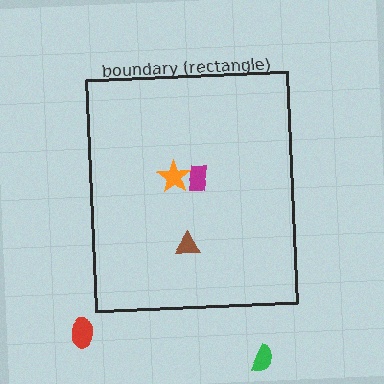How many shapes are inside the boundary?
3 inside, 2 outside.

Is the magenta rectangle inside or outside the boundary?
Inside.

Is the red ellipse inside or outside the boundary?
Outside.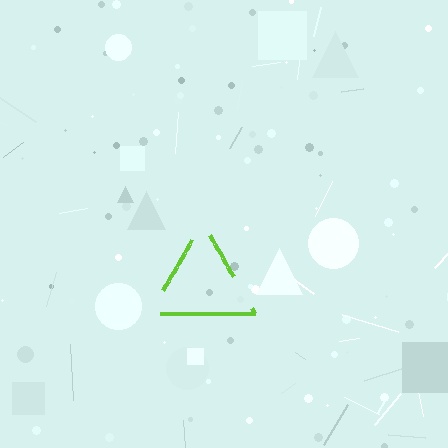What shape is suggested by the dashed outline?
The dashed outline suggests a triangle.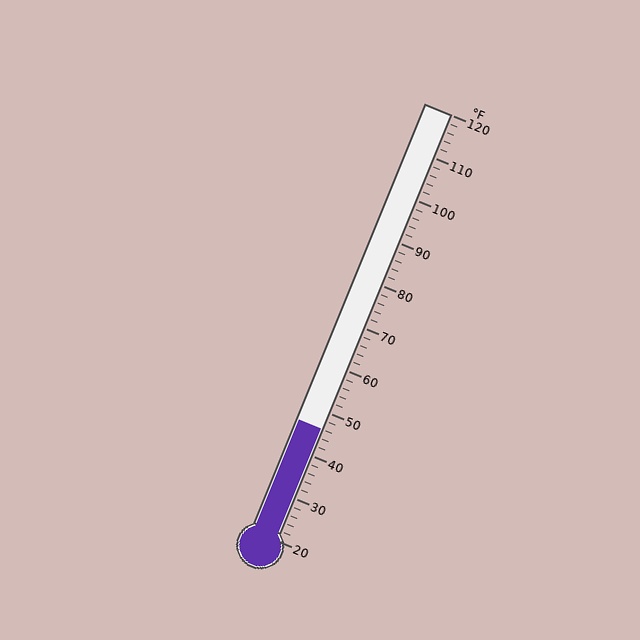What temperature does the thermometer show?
The thermometer shows approximately 46°F.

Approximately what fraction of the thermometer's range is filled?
The thermometer is filled to approximately 25% of its range.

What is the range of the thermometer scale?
The thermometer scale ranges from 20°F to 120°F.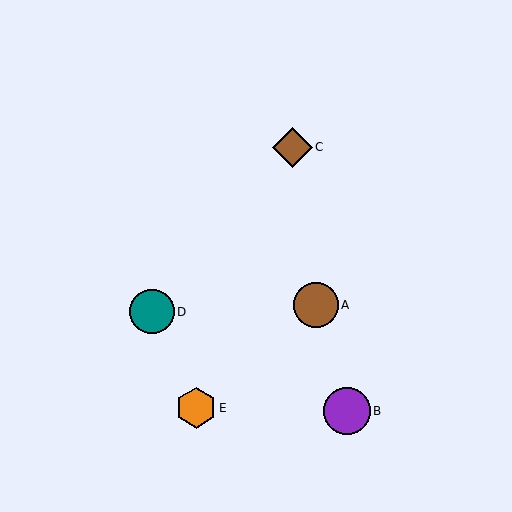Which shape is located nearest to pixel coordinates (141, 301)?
The teal circle (labeled D) at (152, 312) is nearest to that location.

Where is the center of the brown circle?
The center of the brown circle is at (316, 305).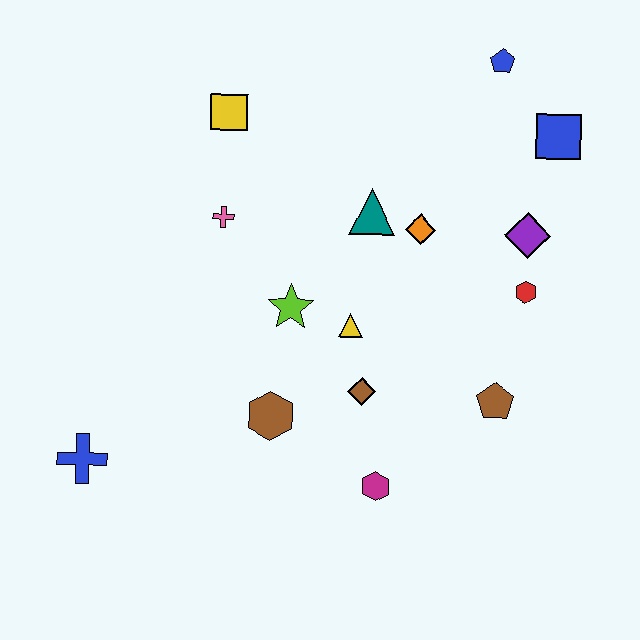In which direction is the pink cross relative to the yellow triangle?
The pink cross is to the left of the yellow triangle.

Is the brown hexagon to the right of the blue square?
No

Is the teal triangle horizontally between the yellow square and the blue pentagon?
Yes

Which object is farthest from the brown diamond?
The blue pentagon is farthest from the brown diamond.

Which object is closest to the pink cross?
The yellow square is closest to the pink cross.